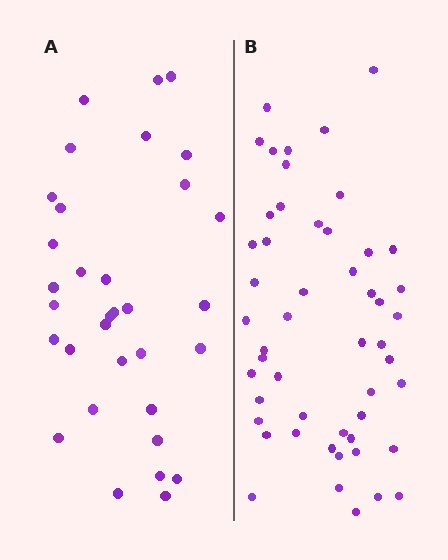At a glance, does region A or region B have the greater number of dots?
Region B (the right region) has more dots.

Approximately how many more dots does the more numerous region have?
Region B has approximately 20 more dots than region A.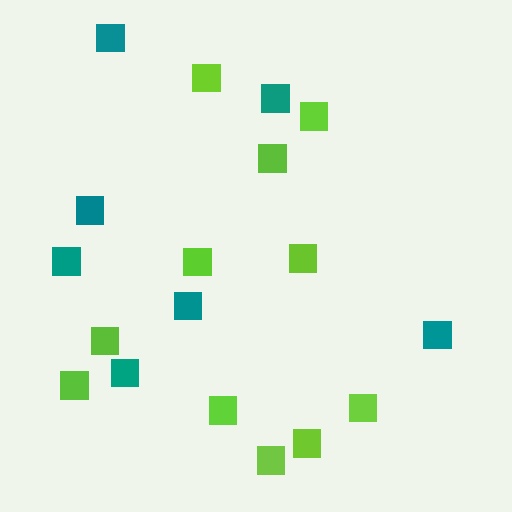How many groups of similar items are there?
There are 2 groups: one group of teal squares (7) and one group of lime squares (11).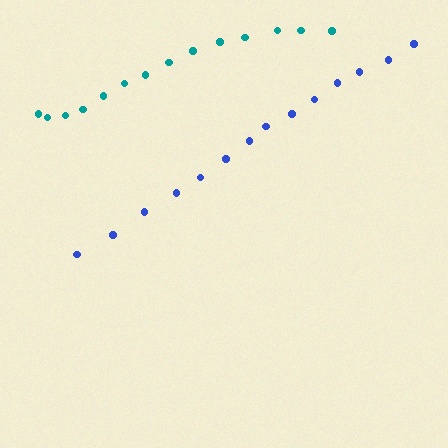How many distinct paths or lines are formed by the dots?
There are 2 distinct paths.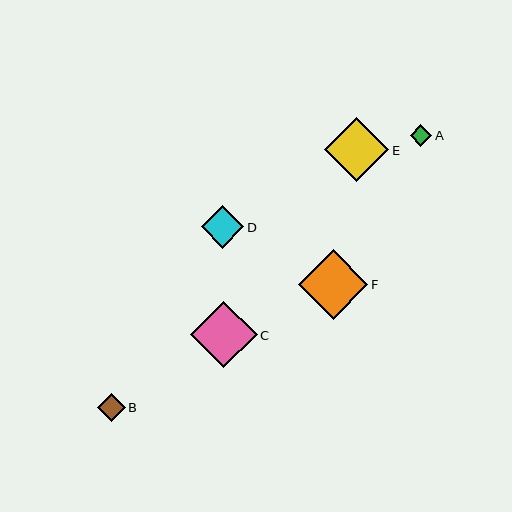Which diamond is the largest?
Diamond F is the largest with a size of approximately 70 pixels.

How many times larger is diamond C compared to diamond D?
Diamond C is approximately 1.6 times the size of diamond D.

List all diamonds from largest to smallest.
From largest to smallest: F, C, E, D, B, A.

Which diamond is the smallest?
Diamond A is the smallest with a size of approximately 21 pixels.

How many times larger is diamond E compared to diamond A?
Diamond E is approximately 3.0 times the size of diamond A.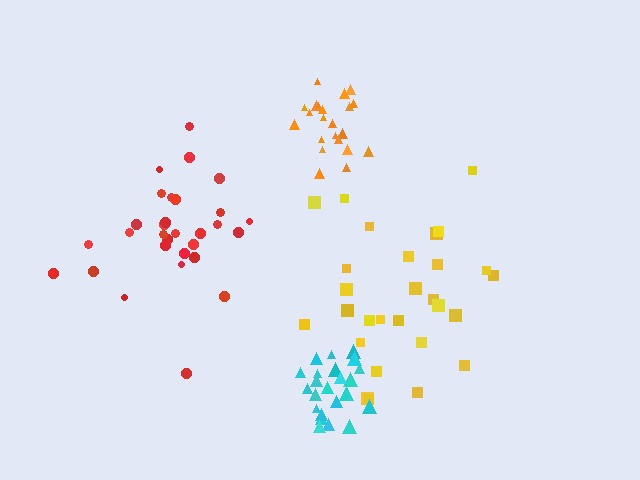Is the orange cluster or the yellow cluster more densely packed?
Orange.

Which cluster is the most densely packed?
Orange.